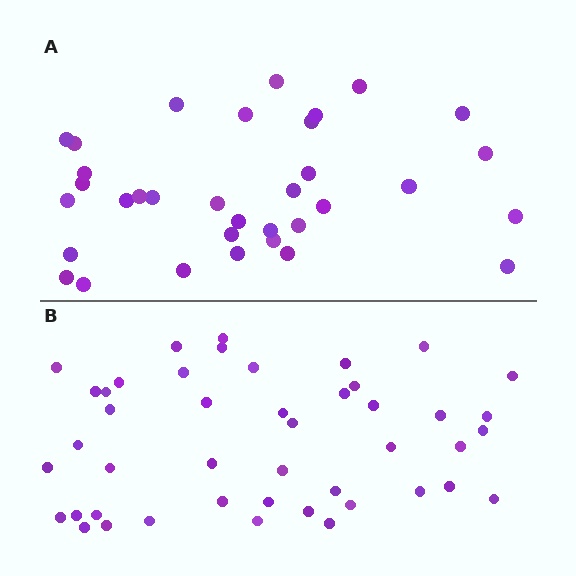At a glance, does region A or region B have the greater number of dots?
Region B (the bottom region) has more dots.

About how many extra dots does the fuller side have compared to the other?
Region B has roughly 12 or so more dots than region A.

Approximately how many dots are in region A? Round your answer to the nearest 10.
About 30 dots. (The exact count is 34, which rounds to 30.)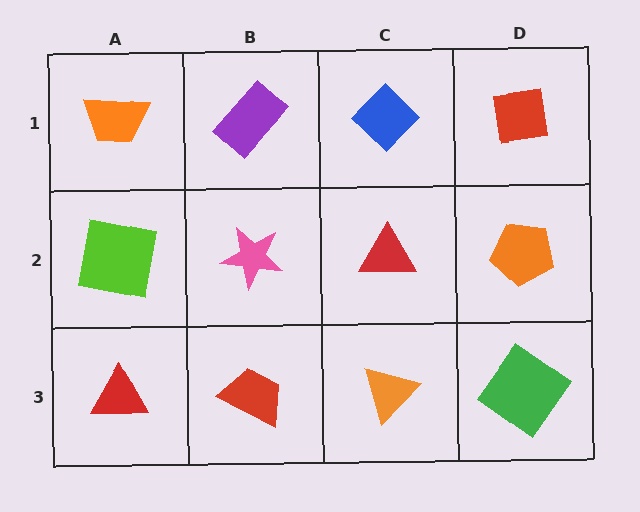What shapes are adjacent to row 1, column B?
A pink star (row 2, column B), an orange trapezoid (row 1, column A), a blue diamond (row 1, column C).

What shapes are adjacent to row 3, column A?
A lime square (row 2, column A), a red trapezoid (row 3, column B).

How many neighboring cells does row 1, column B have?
3.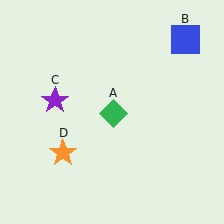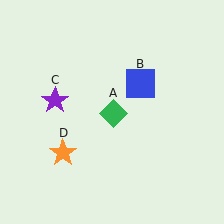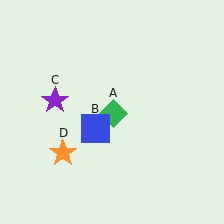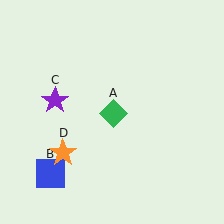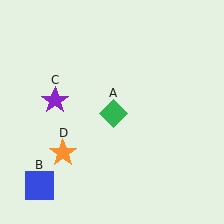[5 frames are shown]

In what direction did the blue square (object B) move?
The blue square (object B) moved down and to the left.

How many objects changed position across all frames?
1 object changed position: blue square (object B).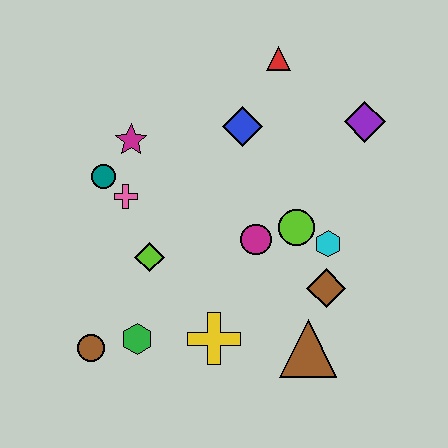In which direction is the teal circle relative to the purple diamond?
The teal circle is to the left of the purple diamond.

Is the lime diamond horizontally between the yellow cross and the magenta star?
Yes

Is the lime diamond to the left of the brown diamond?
Yes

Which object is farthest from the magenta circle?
The brown circle is farthest from the magenta circle.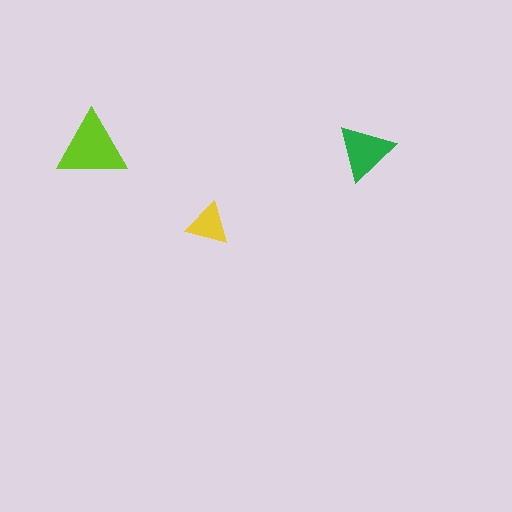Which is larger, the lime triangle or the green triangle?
The lime one.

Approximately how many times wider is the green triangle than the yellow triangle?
About 1.5 times wider.